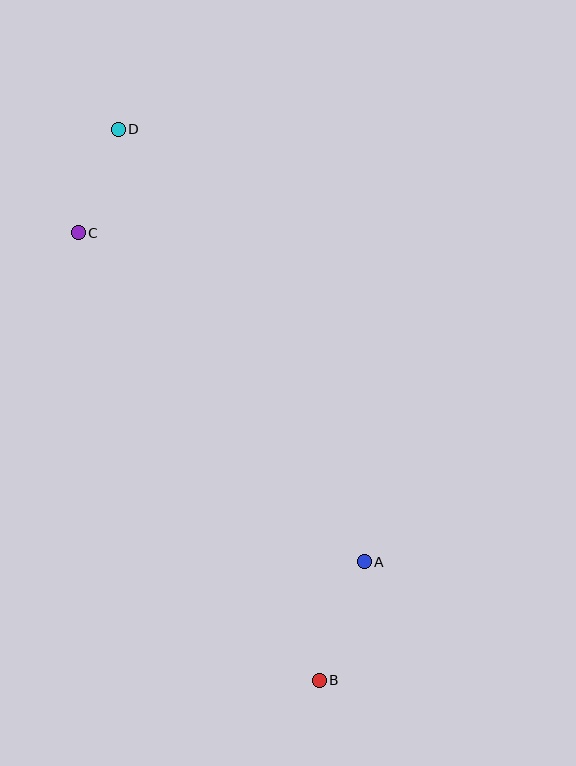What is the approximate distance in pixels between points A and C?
The distance between A and C is approximately 436 pixels.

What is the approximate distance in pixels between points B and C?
The distance between B and C is approximately 509 pixels.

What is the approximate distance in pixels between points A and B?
The distance between A and B is approximately 127 pixels.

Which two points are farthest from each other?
Points B and D are farthest from each other.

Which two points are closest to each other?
Points C and D are closest to each other.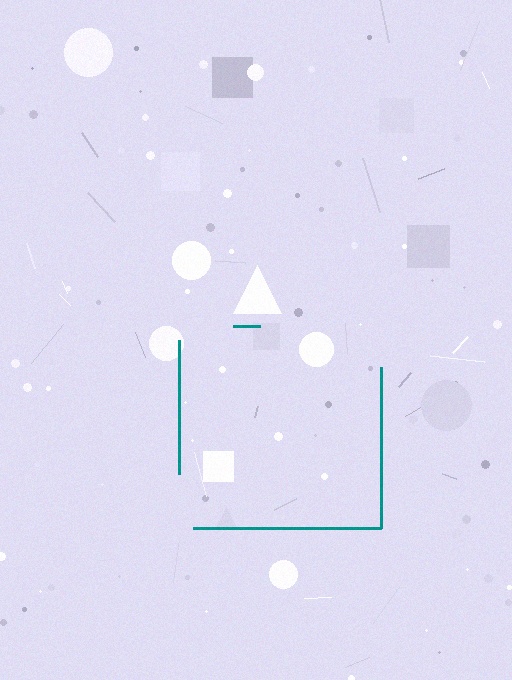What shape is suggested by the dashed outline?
The dashed outline suggests a square.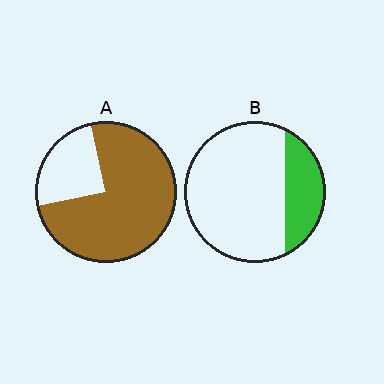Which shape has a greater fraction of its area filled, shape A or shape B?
Shape A.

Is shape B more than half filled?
No.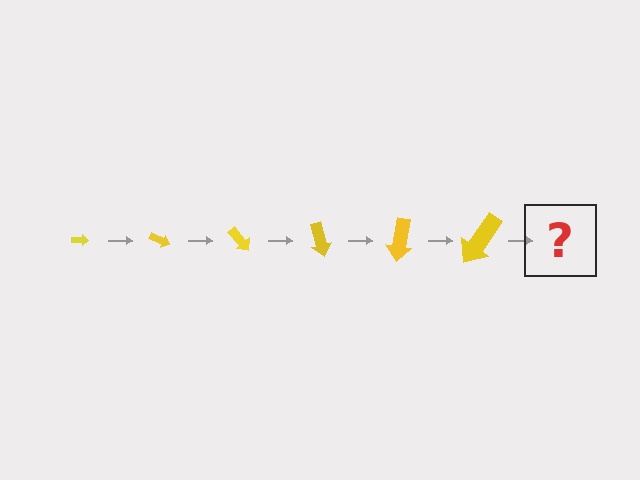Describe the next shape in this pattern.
It should be an arrow, larger than the previous one and rotated 150 degrees from the start.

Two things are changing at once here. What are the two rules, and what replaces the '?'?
The two rules are that the arrow grows larger each step and it rotates 25 degrees each step. The '?' should be an arrow, larger than the previous one and rotated 150 degrees from the start.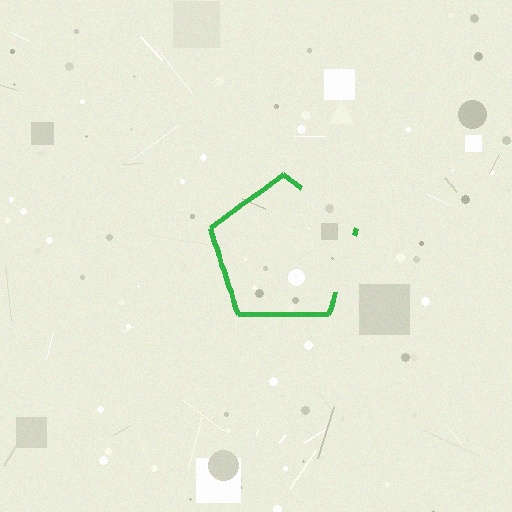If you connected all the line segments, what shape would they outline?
They would outline a pentagon.